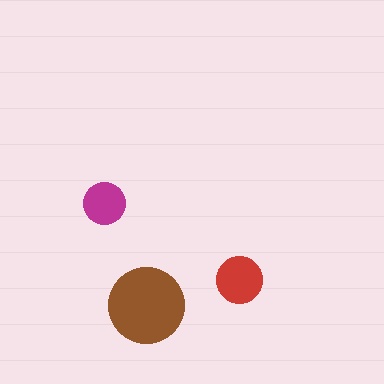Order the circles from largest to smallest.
the brown one, the red one, the magenta one.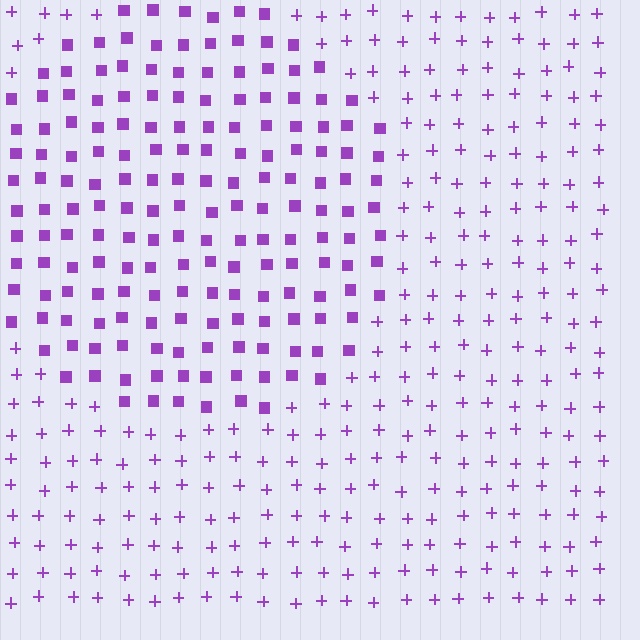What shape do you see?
I see a circle.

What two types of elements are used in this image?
The image uses squares inside the circle region and plus signs outside it.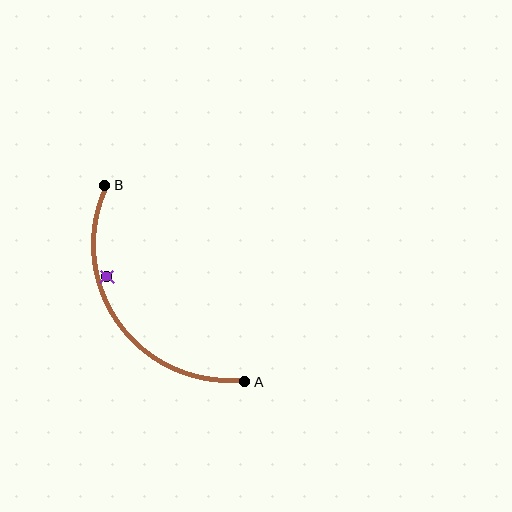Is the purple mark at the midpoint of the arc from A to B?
No — the purple mark does not lie on the arc at all. It sits slightly inside the curve.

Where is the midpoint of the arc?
The arc midpoint is the point on the curve farthest from the straight line joining A and B. It sits below and to the left of that line.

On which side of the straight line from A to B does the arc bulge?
The arc bulges below and to the left of the straight line connecting A and B.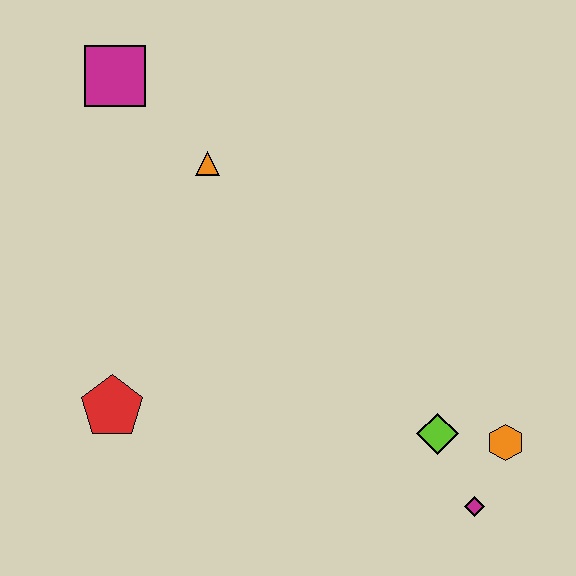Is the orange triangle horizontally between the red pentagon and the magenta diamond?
Yes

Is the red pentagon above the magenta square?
No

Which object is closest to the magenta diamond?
The orange hexagon is closest to the magenta diamond.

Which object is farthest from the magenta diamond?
The magenta square is farthest from the magenta diamond.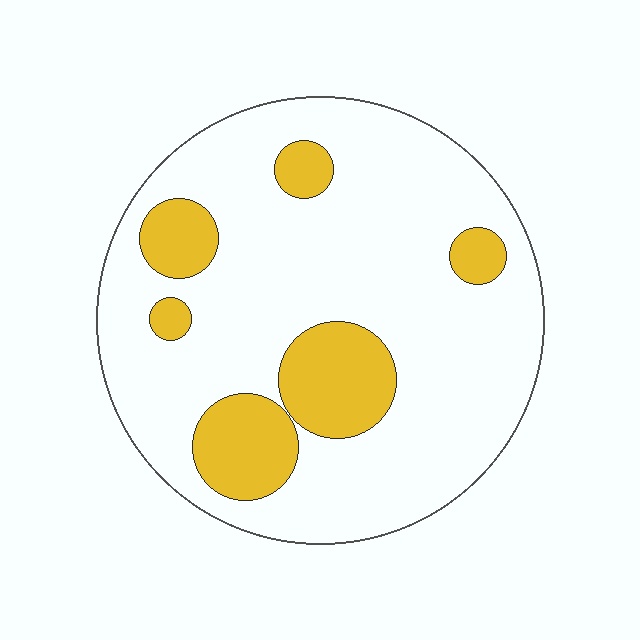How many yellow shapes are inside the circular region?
6.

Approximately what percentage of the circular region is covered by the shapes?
Approximately 20%.